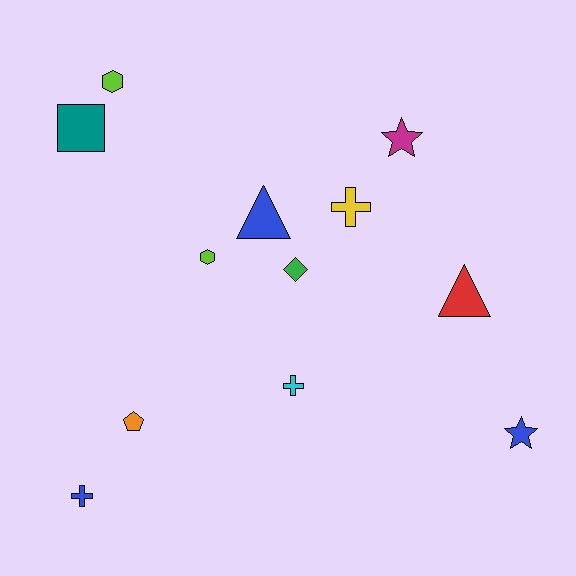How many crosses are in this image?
There are 3 crosses.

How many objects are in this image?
There are 12 objects.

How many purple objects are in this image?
There are no purple objects.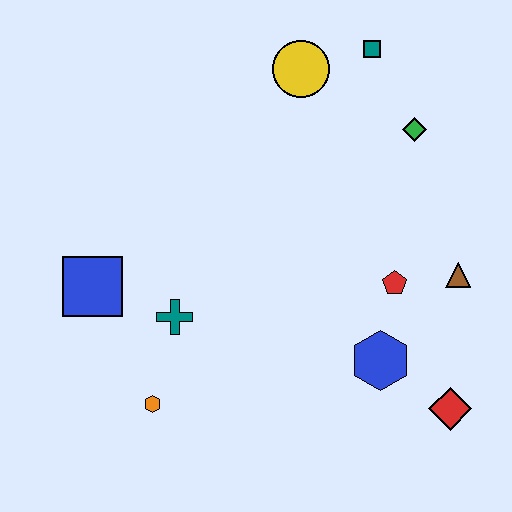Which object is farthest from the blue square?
The red diamond is farthest from the blue square.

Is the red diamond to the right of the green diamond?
Yes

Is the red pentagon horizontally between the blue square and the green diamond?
Yes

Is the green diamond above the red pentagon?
Yes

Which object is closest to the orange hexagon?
The teal cross is closest to the orange hexagon.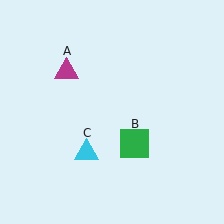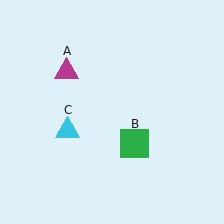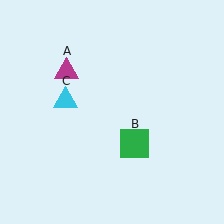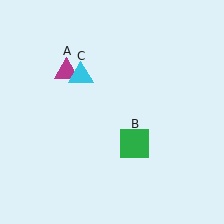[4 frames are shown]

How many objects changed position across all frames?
1 object changed position: cyan triangle (object C).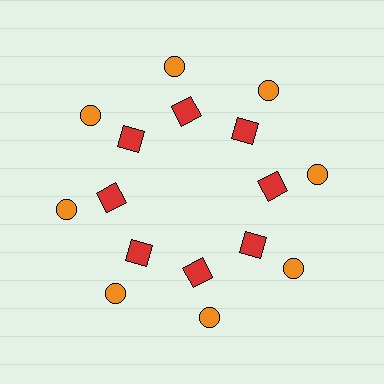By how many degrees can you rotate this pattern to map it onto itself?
The pattern maps onto itself every 45 degrees of rotation.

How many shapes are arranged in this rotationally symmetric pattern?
There are 16 shapes, arranged in 8 groups of 2.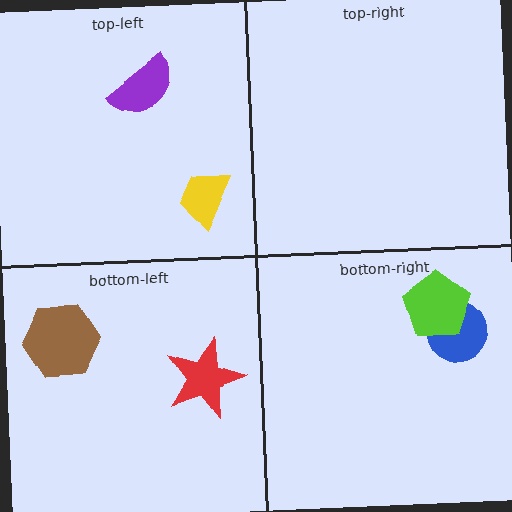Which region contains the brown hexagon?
The bottom-left region.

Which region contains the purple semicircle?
The top-left region.